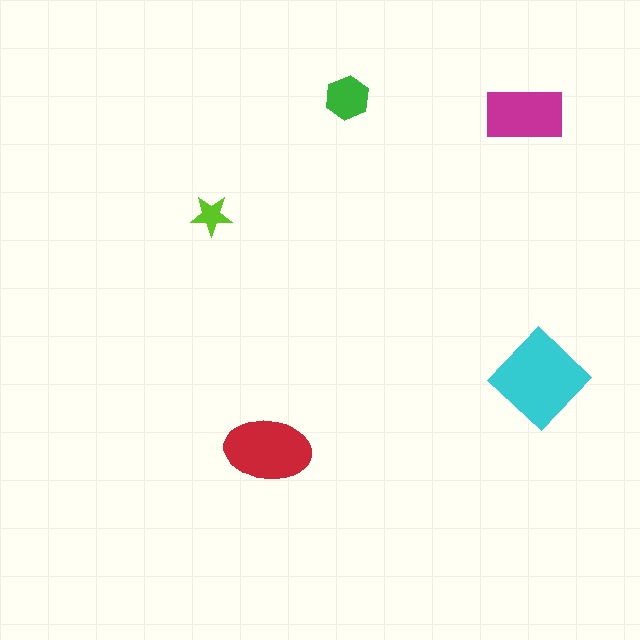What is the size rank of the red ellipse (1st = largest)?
2nd.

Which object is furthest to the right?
The cyan diamond is rightmost.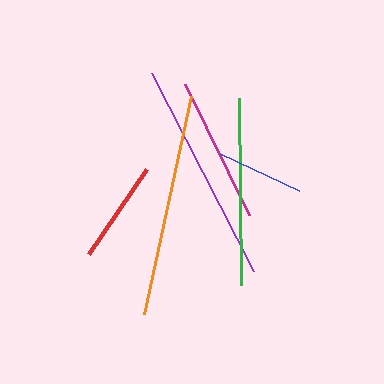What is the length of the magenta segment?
The magenta segment is approximately 146 pixels long.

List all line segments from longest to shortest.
From longest to shortest: purple, orange, green, magenta, red, blue.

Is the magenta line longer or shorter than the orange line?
The orange line is longer than the magenta line.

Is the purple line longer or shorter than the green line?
The purple line is longer than the green line.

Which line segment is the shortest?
The blue line is the shortest at approximately 88 pixels.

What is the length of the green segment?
The green segment is approximately 187 pixels long.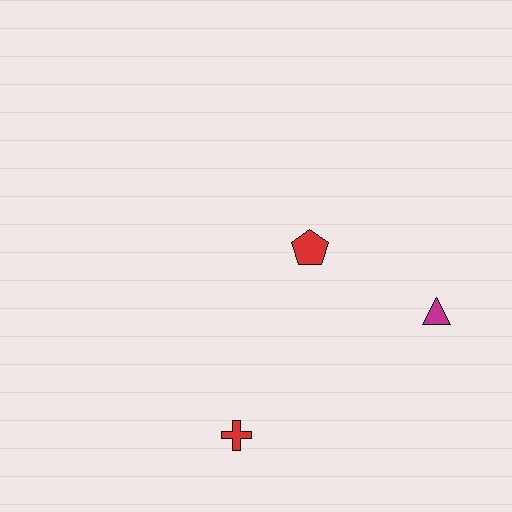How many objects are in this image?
There are 3 objects.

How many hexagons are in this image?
There are no hexagons.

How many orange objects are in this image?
There are no orange objects.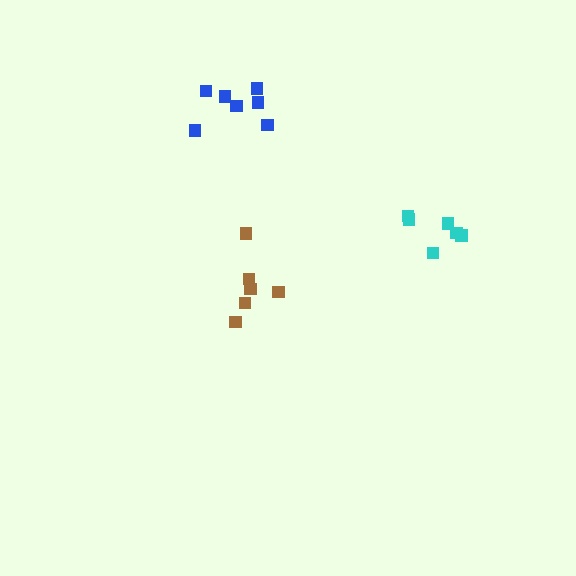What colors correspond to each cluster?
The clusters are colored: brown, cyan, blue.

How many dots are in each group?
Group 1: 6 dots, Group 2: 6 dots, Group 3: 7 dots (19 total).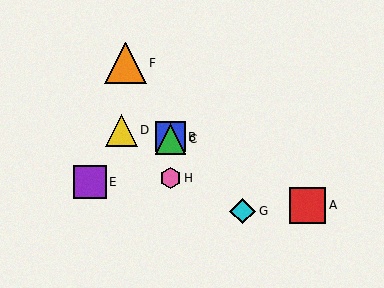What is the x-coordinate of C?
Object C is at x≈170.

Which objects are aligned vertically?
Objects B, C, H are aligned vertically.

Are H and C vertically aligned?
Yes, both are at x≈170.